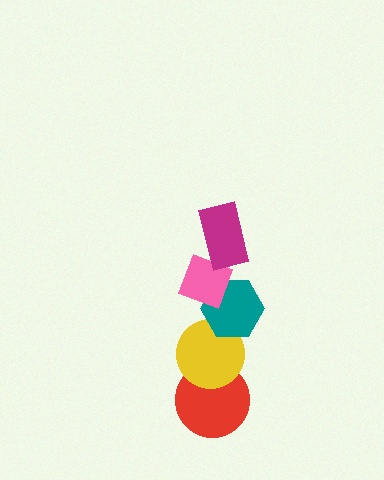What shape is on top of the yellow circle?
The teal hexagon is on top of the yellow circle.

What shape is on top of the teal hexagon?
The pink diamond is on top of the teal hexagon.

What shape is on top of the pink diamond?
The magenta rectangle is on top of the pink diamond.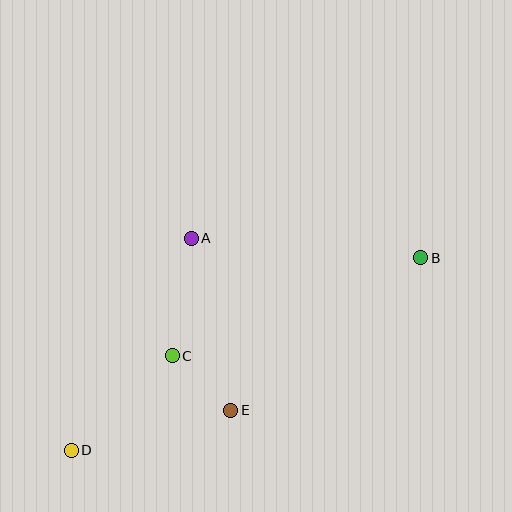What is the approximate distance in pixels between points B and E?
The distance between B and E is approximately 244 pixels.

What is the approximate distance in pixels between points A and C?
The distance between A and C is approximately 119 pixels.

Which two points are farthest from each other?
Points B and D are farthest from each other.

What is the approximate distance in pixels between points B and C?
The distance between B and C is approximately 267 pixels.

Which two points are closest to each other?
Points C and E are closest to each other.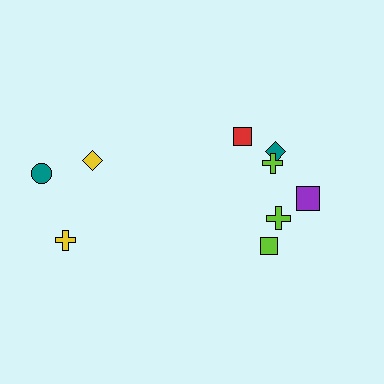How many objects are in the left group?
There are 3 objects.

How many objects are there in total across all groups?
There are 9 objects.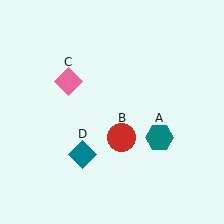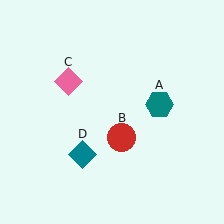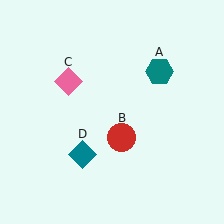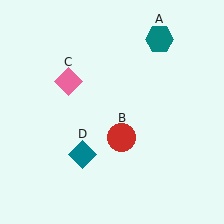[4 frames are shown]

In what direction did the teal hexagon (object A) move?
The teal hexagon (object A) moved up.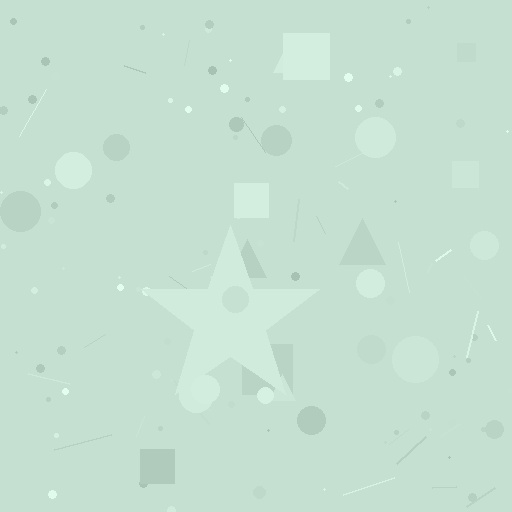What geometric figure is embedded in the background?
A star is embedded in the background.